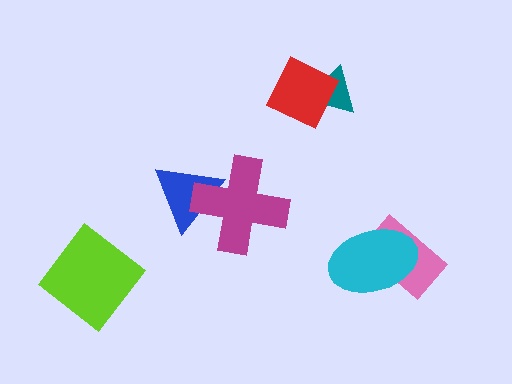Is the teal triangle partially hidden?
Yes, it is partially covered by another shape.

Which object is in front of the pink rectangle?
The cyan ellipse is in front of the pink rectangle.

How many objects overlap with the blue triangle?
1 object overlaps with the blue triangle.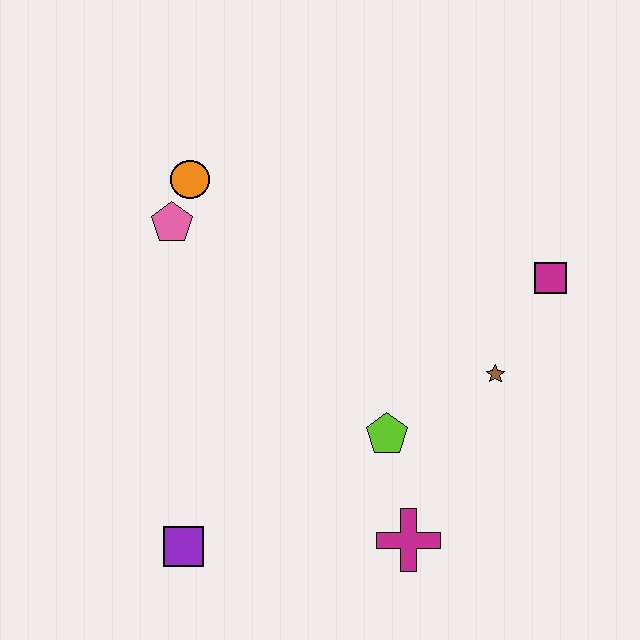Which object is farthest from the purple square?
The magenta square is farthest from the purple square.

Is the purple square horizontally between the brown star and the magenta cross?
No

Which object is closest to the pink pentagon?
The orange circle is closest to the pink pentagon.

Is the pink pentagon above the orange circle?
No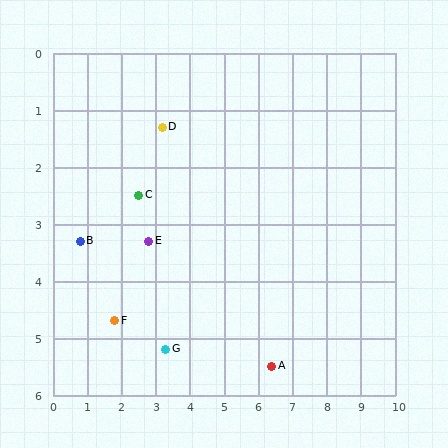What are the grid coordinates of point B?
Point B is at approximately (0.8, 3.3).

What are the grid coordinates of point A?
Point A is at approximately (6.4, 5.5).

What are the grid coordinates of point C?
Point C is at approximately (2.5, 2.5).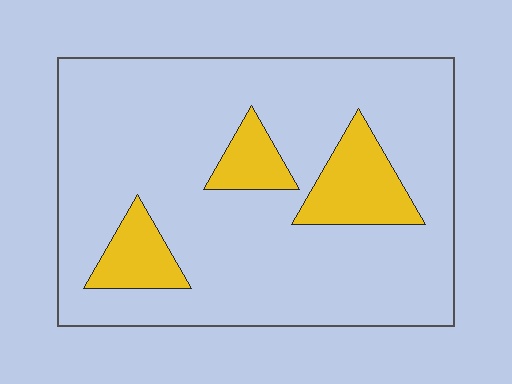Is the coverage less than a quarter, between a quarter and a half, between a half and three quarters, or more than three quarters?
Less than a quarter.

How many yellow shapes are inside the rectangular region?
3.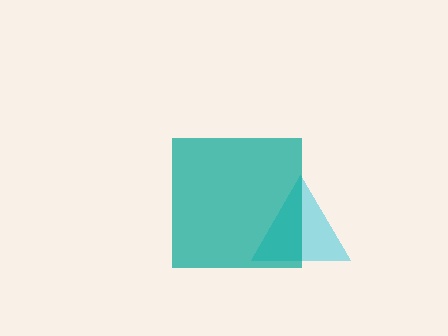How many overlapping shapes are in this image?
There are 2 overlapping shapes in the image.